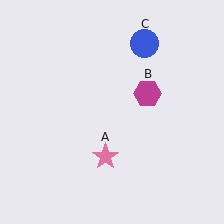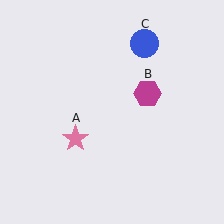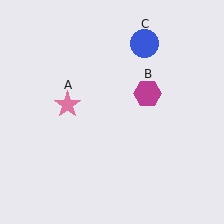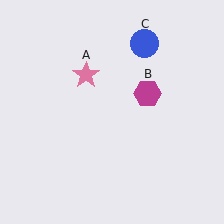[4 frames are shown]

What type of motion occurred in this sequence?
The pink star (object A) rotated clockwise around the center of the scene.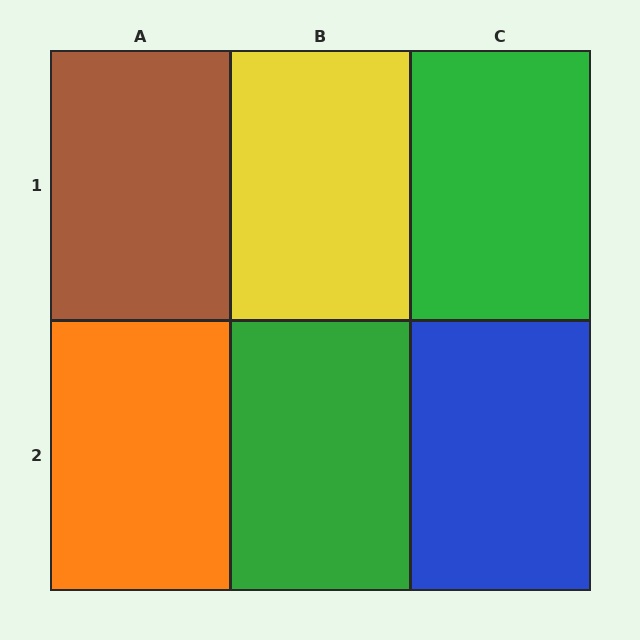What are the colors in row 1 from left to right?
Brown, yellow, green.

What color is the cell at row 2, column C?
Blue.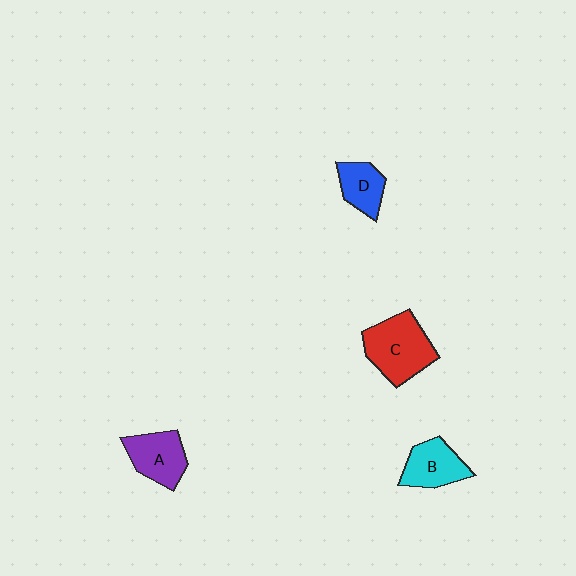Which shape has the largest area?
Shape C (red).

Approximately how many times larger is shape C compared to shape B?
Approximately 1.5 times.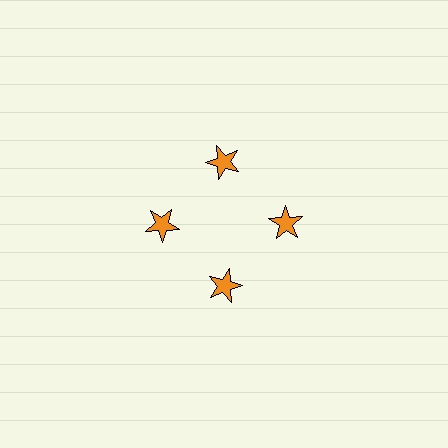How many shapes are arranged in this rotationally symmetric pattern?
There are 4 shapes, arranged in 4 groups of 1.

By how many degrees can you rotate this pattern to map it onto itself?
The pattern maps onto itself every 90 degrees of rotation.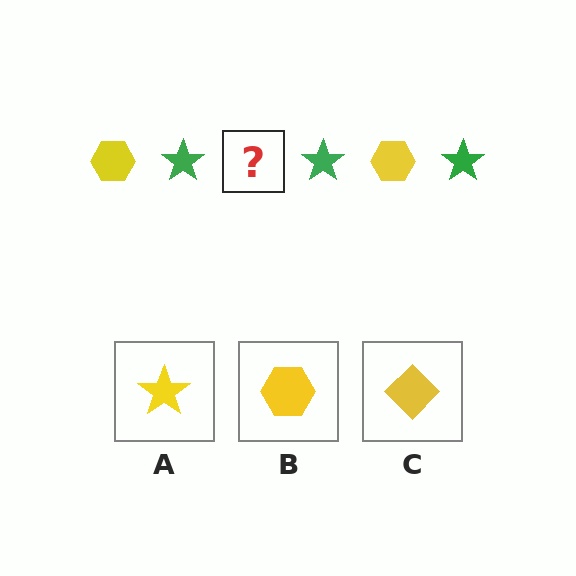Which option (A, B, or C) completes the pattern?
B.